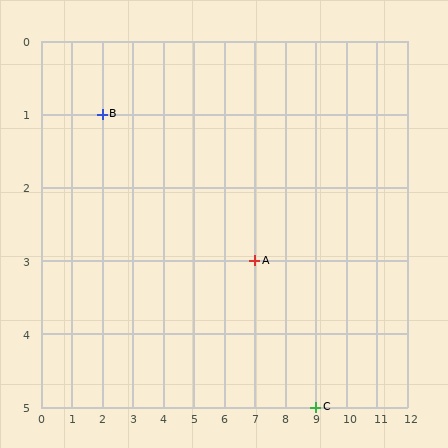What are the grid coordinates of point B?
Point B is at grid coordinates (2, 1).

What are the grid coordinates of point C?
Point C is at grid coordinates (9, 5).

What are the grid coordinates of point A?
Point A is at grid coordinates (7, 3).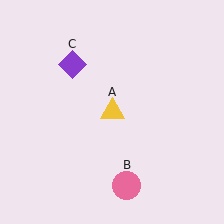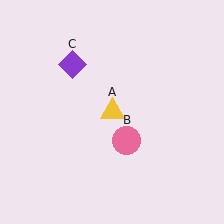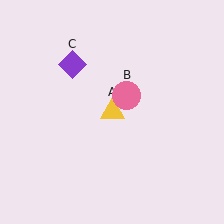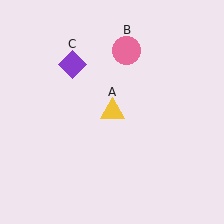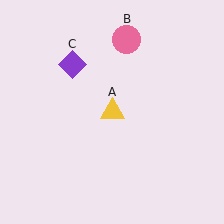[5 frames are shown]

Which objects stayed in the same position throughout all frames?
Yellow triangle (object A) and purple diamond (object C) remained stationary.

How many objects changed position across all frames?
1 object changed position: pink circle (object B).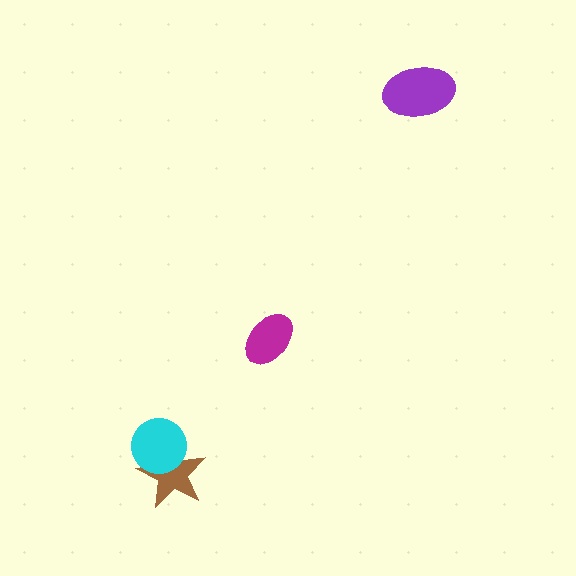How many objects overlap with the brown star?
1 object overlaps with the brown star.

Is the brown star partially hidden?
Yes, it is partially covered by another shape.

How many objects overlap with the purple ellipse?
0 objects overlap with the purple ellipse.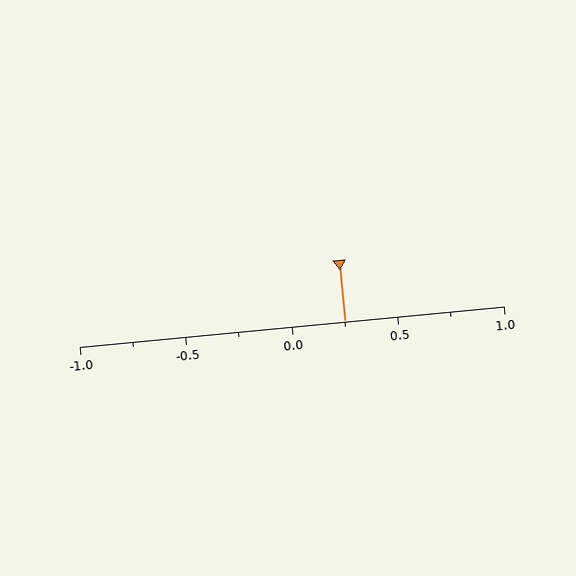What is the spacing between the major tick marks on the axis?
The major ticks are spaced 0.5 apart.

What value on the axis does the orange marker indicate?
The marker indicates approximately 0.25.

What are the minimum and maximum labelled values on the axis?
The axis runs from -1.0 to 1.0.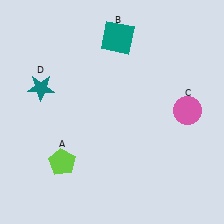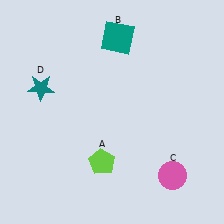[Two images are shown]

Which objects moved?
The objects that moved are: the lime pentagon (A), the pink circle (C).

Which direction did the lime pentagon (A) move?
The lime pentagon (A) moved right.